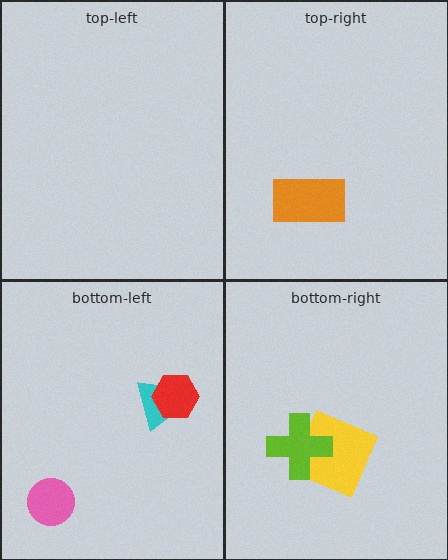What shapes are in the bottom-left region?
The pink circle, the cyan trapezoid, the red hexagon.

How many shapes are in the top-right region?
1.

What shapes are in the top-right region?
The orange rectangle.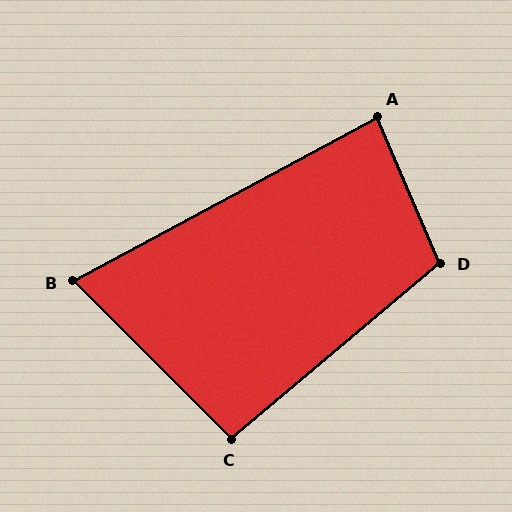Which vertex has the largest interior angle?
D, at approximately 107 degrees.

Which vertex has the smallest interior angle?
B, at approximately 73 degrees.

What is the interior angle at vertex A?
Approximately 85 degrees (acute).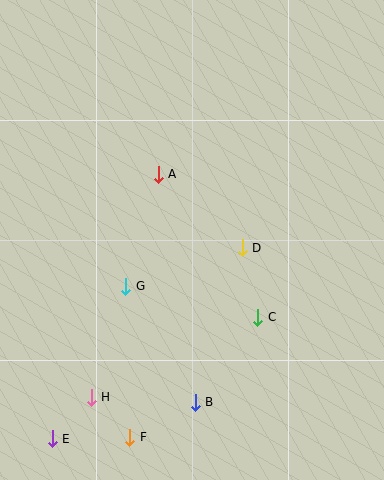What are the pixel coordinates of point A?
Point A is at (158, 174).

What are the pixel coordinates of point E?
Point E is at (52, 439).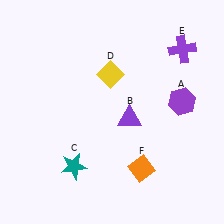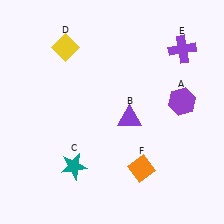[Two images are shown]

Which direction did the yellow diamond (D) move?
The yellow diamond (D) moved left.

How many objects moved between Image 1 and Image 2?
1 object moved between the two images.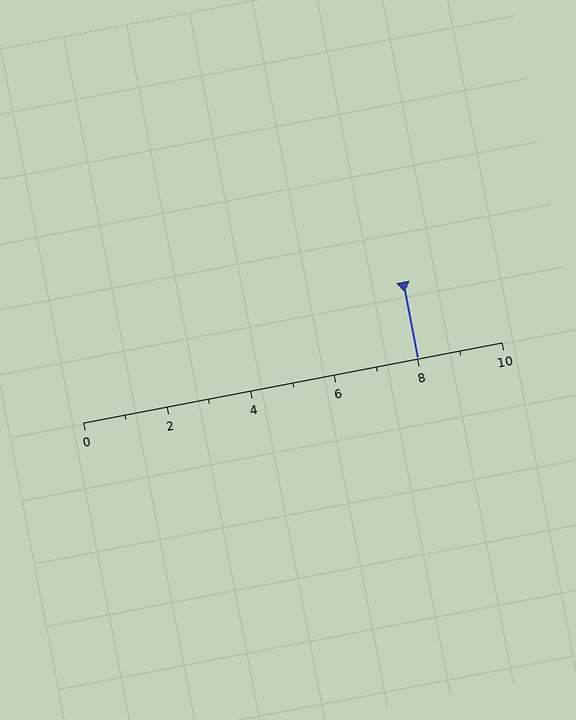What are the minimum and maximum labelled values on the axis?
The axis runs from 0 to 10.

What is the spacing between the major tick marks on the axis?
The major ticks are spaced 2 apart.